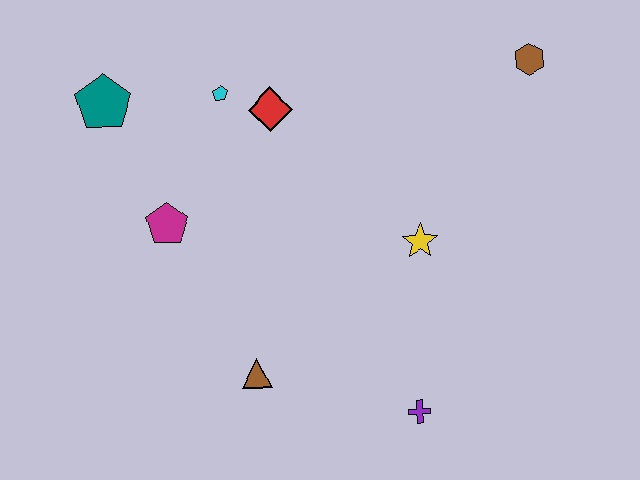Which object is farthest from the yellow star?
The teal pentagon is farthest from the yellow star.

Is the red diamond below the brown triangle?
No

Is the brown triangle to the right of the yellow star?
No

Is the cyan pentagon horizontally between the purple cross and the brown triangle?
No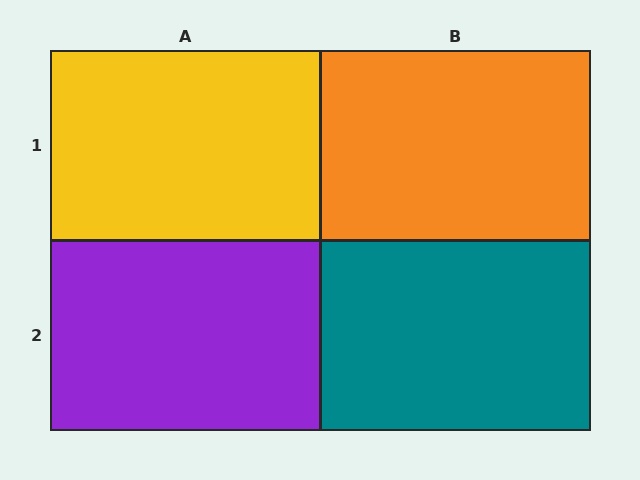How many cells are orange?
1 cell is orange.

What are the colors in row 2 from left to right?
Purple, teal.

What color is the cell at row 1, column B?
Orange.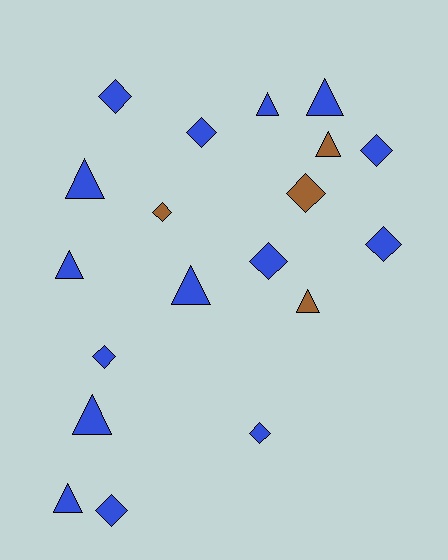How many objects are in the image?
There are 19 objects.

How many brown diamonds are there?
There are 2 brown diamonds.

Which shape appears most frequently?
Diamond, with 10 objects.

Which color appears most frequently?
Blue, with 15 objects.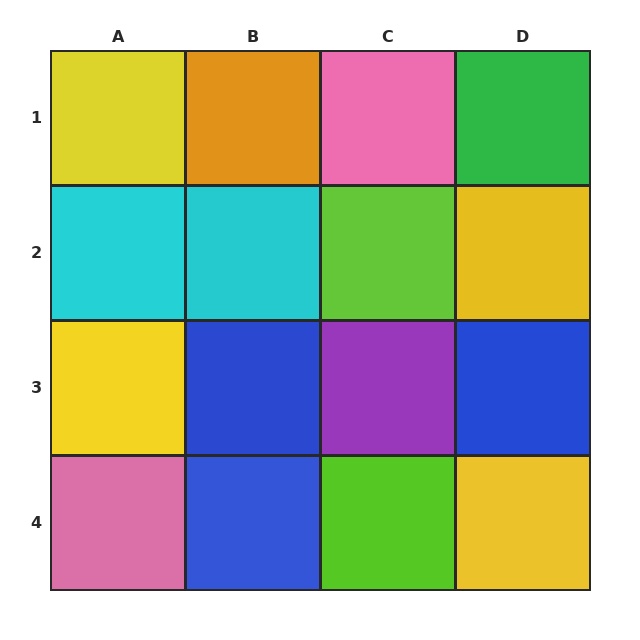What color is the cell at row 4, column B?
Blue.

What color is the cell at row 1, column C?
Pink.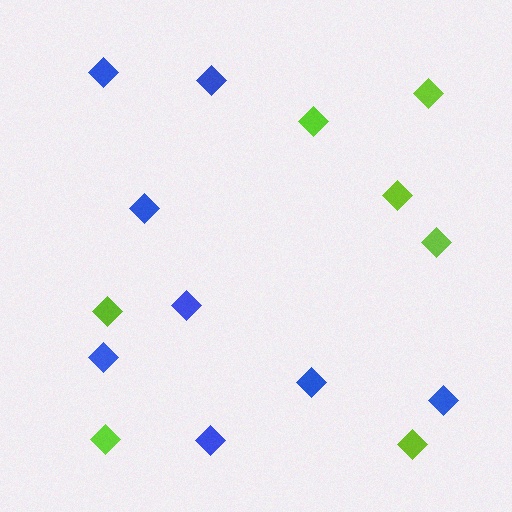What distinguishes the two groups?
There are 2 groups: one group of lime diamonds (7) and one group of blue diamonds (8).